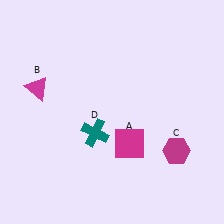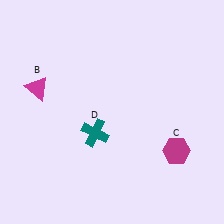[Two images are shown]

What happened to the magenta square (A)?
The magenta square (A) was removed in Image 2. It was in the bottom-right area of Image 1.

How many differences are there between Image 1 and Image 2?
There is 1 difference between the two images.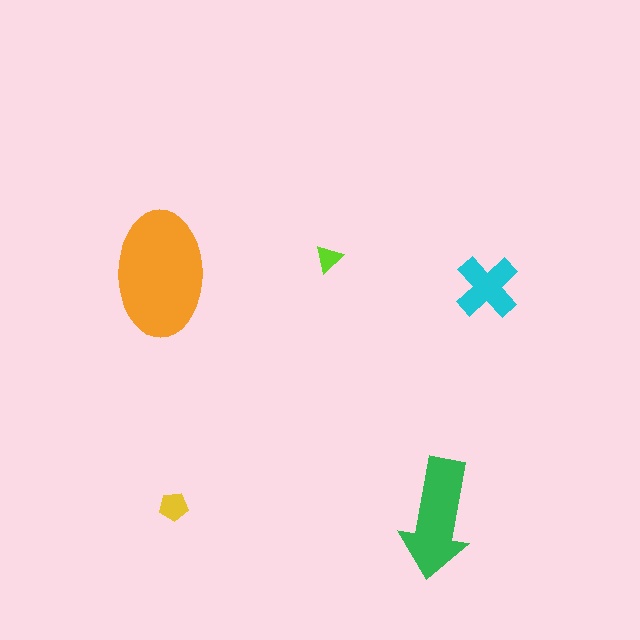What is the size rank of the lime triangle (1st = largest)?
5th.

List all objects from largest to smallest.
The orange ellipse, the green arrow, the cyan cross, the yellow pentagon, the lime triangle.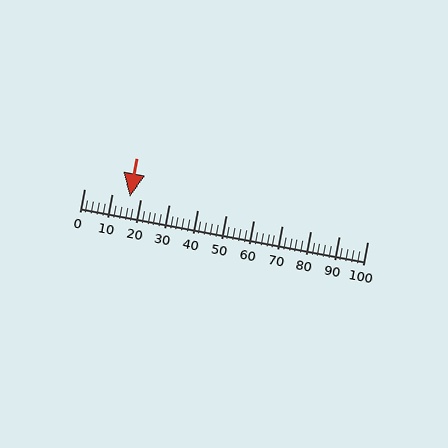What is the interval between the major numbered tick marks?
The major tick marks are spaced 10 units apart.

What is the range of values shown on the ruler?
The ruler shows values from 0 to 100.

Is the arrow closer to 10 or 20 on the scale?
The arrow is closer to 20.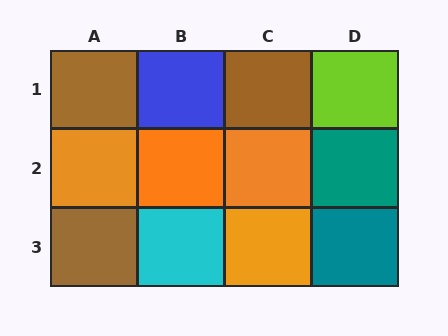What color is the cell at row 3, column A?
Brown.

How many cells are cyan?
1 cell is cyan.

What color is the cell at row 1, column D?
Lime.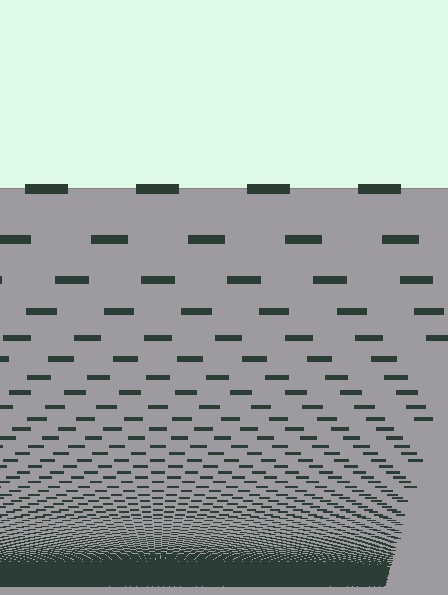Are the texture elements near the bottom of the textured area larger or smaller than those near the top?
Smaller. The gradient is inverted — elements near the bottom are smaller and denser.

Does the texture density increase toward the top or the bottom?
Density increases toward the bottom.